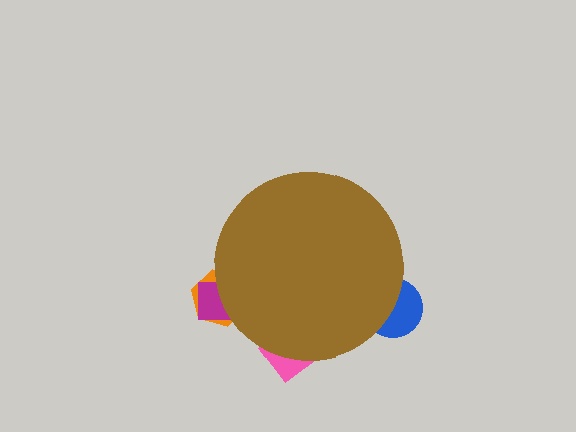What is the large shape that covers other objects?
A brown circle.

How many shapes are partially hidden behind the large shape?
4 shapes are partially hidden.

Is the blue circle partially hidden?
Yes, the blue circle is partially hidden behind the brown circle.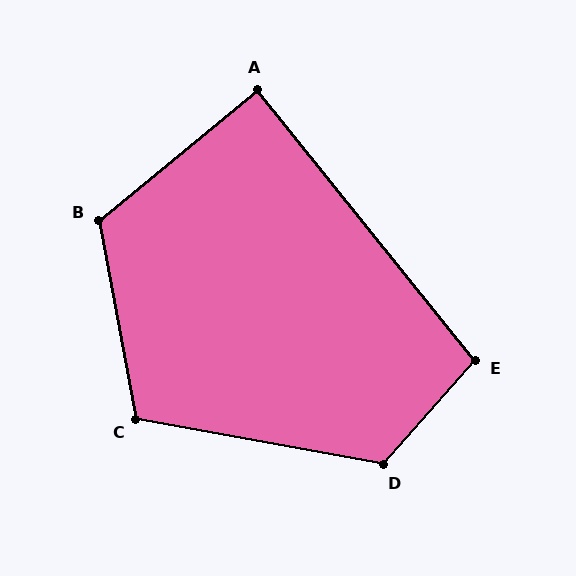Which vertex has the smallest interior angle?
A, at approximately 89 degrees.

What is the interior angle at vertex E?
Approximately 100 degrees (obtuse).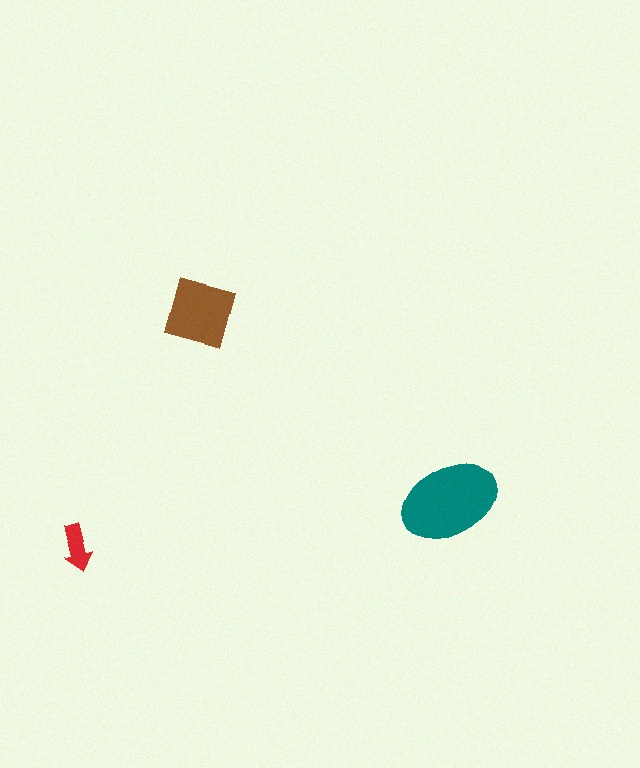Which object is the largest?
The teal ellipse.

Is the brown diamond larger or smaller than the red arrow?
Larger.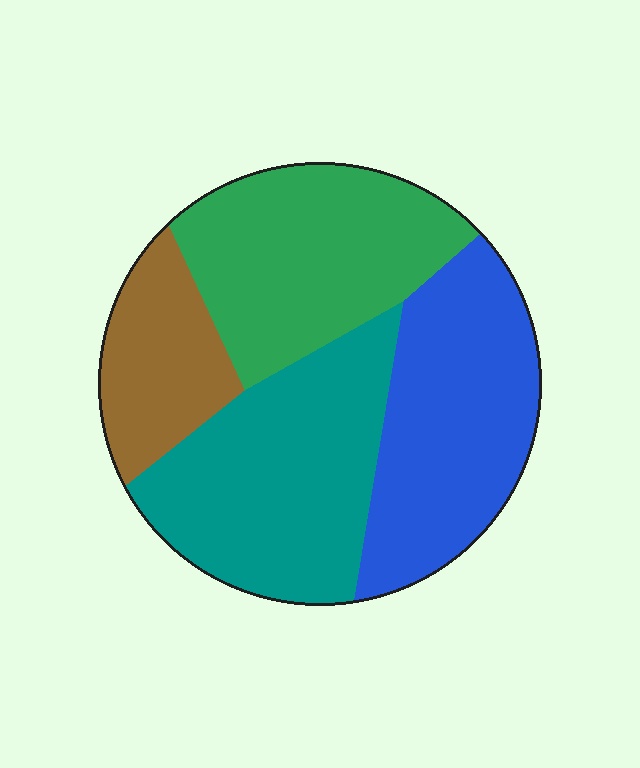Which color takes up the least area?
Brown, at roughly 15%.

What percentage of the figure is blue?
Blue takes up about one quarter (1/4) of the figure.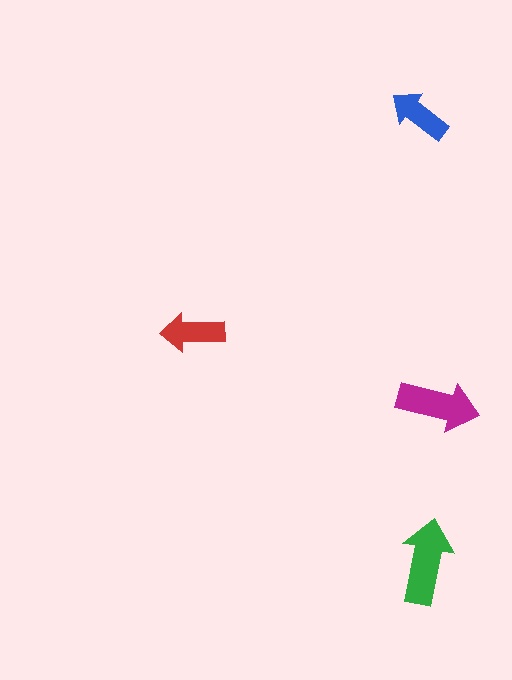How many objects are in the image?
There are 4 objects in the image.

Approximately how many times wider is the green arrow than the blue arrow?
About 1.5 times wider.